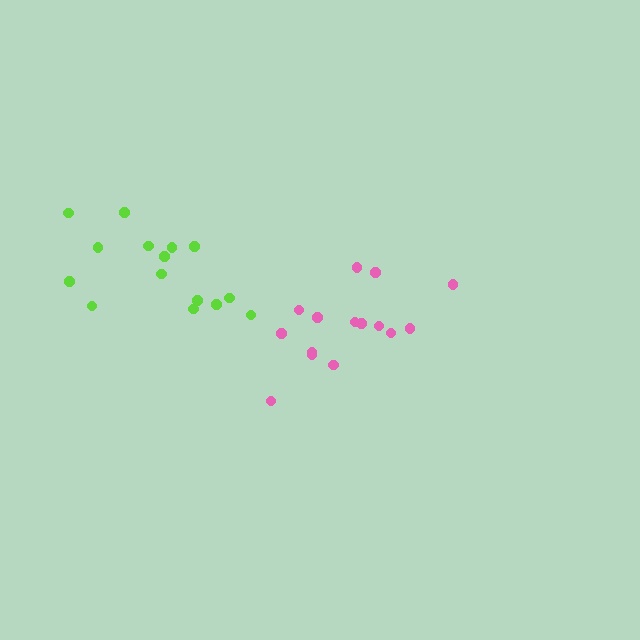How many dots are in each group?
Group 1: 15 dots, Group 2: 15 dots (30 total).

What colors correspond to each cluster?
The clusters are colored: pink, lime.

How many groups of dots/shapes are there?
There are 2 groups.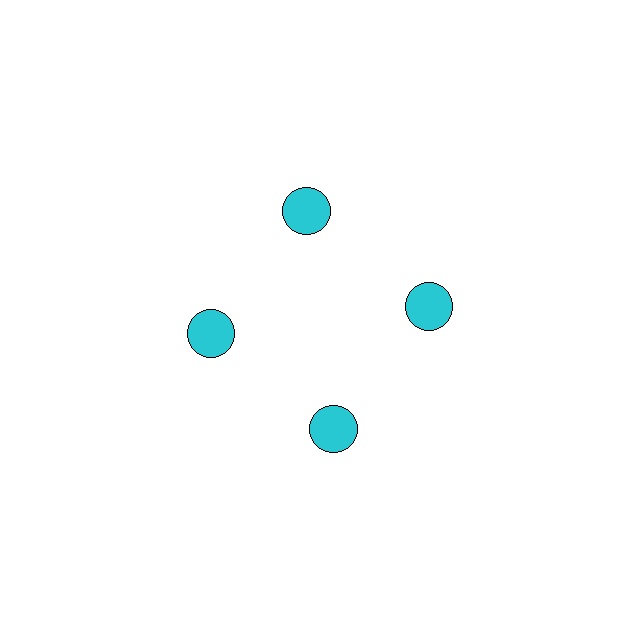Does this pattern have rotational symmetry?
Yes, this pattern has 4-fold rotational symmetry. It looks the same after rotating 90 degrees around the center.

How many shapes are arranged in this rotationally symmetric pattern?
There are 4 shapes, arranged in 4 groups of 1.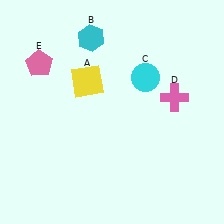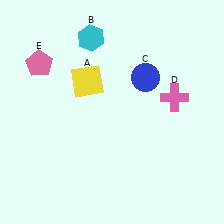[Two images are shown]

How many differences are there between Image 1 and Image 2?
There is 1 difference between the two images.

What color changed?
The circle (C) changed from cyan in Image 1 to blue in Image 2.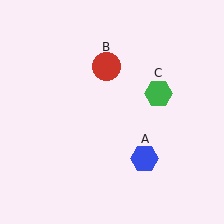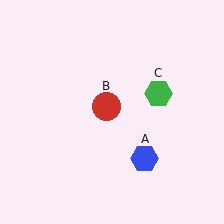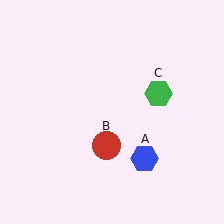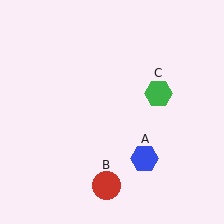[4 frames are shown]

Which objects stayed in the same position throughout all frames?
Blue hexagon (object A) and green hexagon (object C) remained stationary.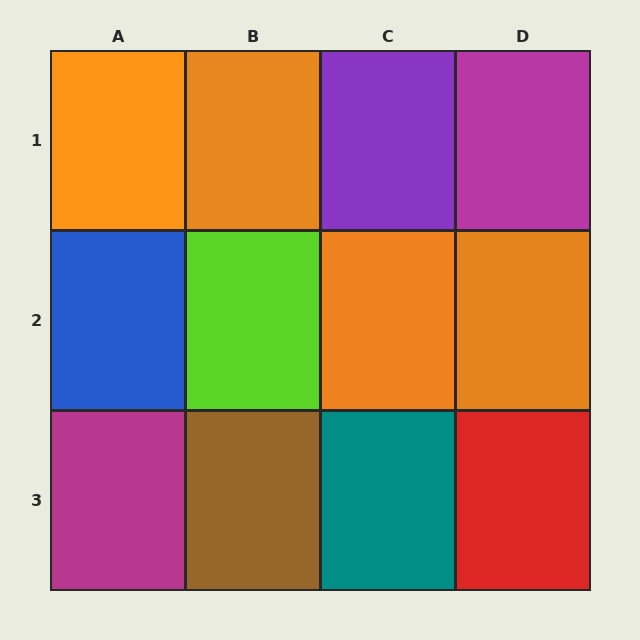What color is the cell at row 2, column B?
Lime.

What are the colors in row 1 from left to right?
Orange, orange, purple, magenta.